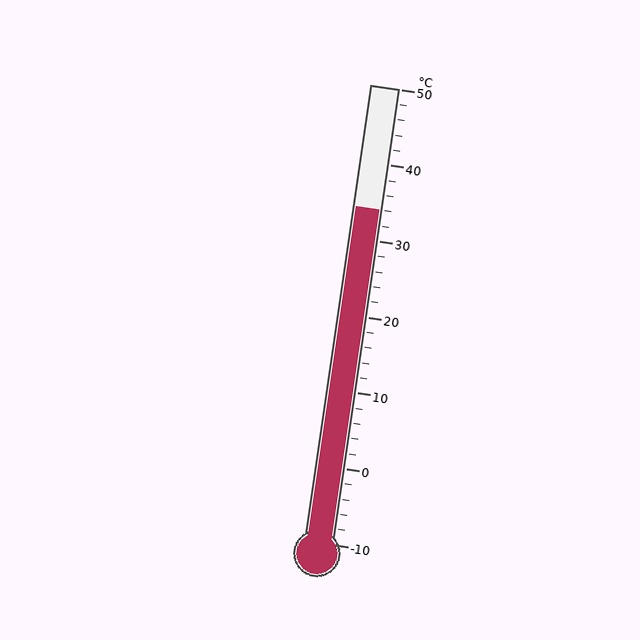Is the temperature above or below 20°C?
The temperature is above 20°C.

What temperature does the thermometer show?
The thermometer shows approximately 34°C.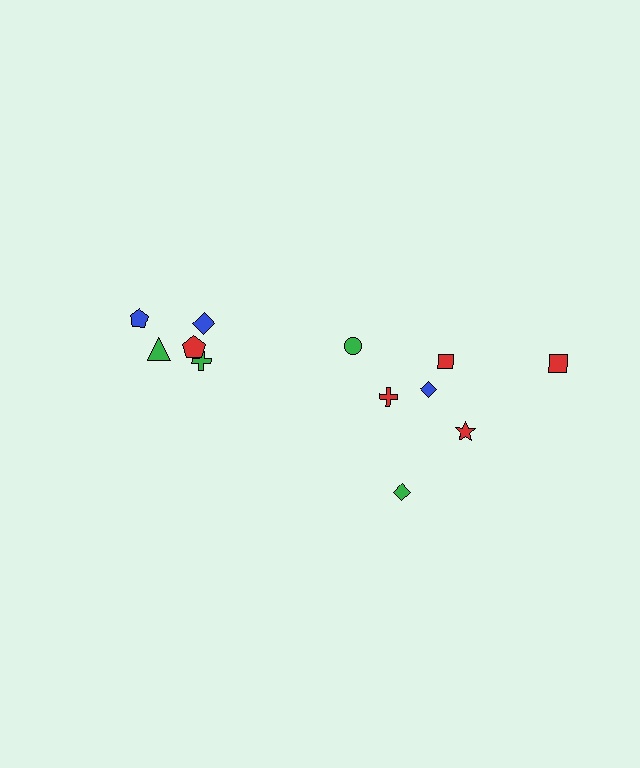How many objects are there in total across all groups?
There are 12 objects.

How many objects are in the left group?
There are 5 objects.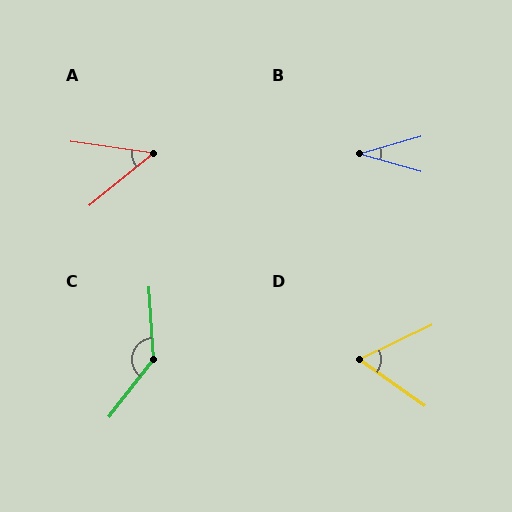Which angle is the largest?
C, at approximately 138 degrees.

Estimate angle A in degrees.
Approximately 47 degrees.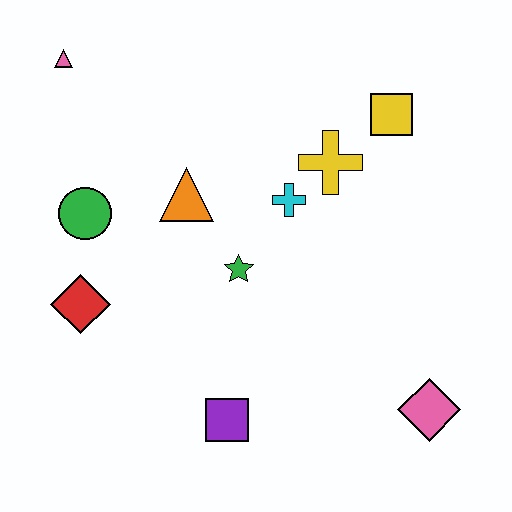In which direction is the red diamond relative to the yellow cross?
The red diamond is to the left of the yellow cross.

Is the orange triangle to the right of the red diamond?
Yes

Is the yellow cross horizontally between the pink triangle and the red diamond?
No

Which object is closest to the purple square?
The green star is closest to the purple square.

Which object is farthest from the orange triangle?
The pink diamond is farthest from the orange triangle.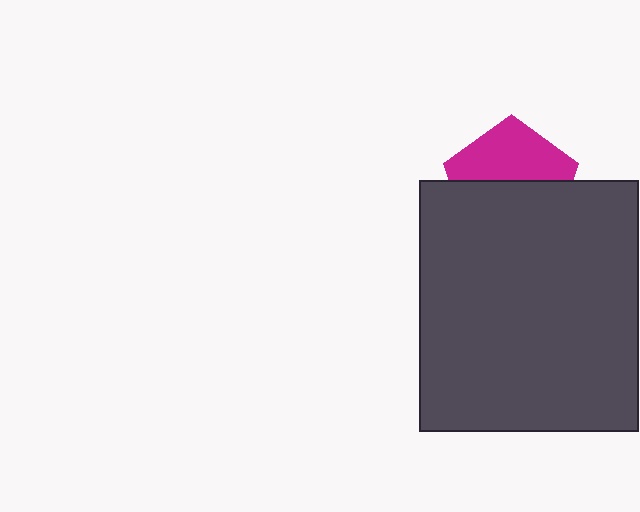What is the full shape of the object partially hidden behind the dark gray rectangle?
The partially hidden object is a magenta pentagon.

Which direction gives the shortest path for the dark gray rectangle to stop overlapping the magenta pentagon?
Moving down gives the shortest separation.